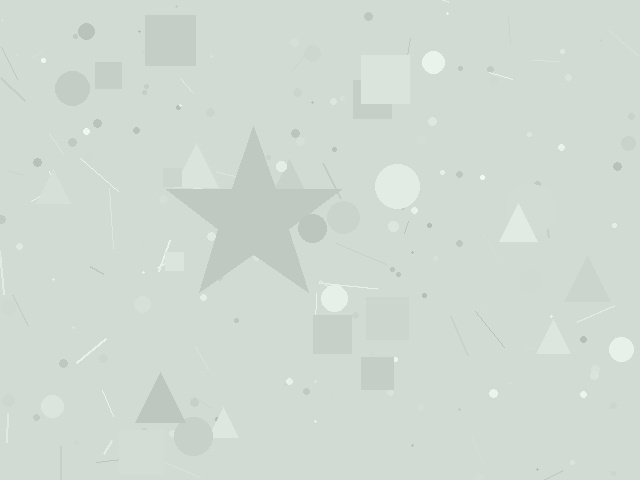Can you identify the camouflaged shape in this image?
The camouflaged shape is a star.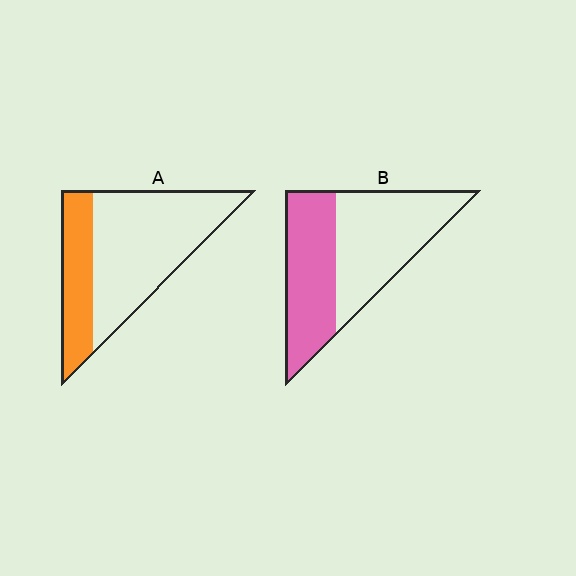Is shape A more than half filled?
No.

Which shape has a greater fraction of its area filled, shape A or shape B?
Shape B.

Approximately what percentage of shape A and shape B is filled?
A is approximately 30% and B is approximately 45%.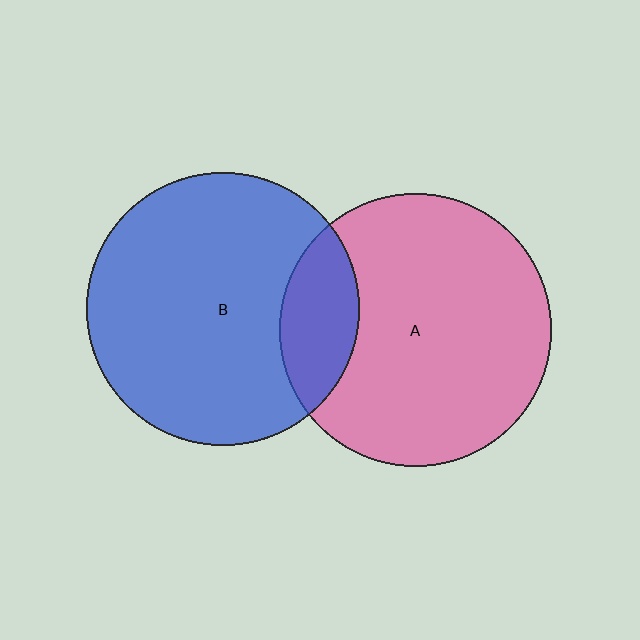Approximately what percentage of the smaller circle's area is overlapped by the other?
Approximately 20%.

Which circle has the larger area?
Circle B (blue).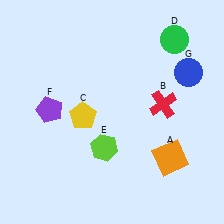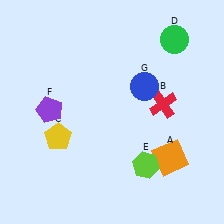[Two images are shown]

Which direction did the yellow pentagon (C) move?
The yellow pentagon (C) moved left.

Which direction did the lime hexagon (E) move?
The lime hexagon (E) moved right.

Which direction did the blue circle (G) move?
The blue circle (G) moved left.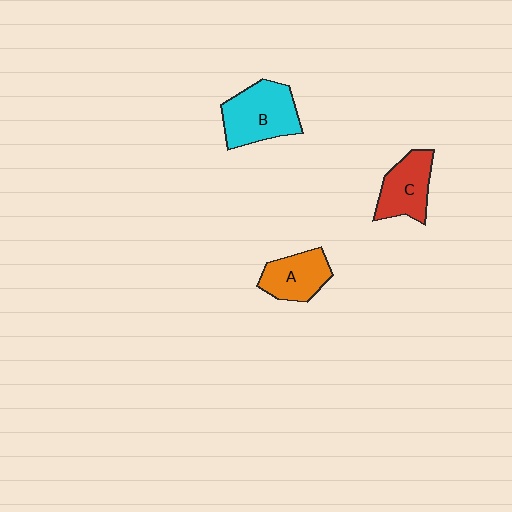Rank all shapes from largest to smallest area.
From largest to smallest: B (cyan), C (red), A (orange).